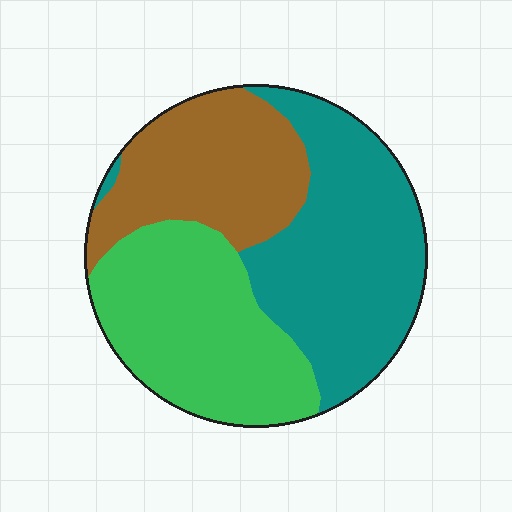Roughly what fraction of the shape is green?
Green covers 34% of the shape.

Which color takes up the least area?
Brown, at roughly 25%.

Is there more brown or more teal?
Teal.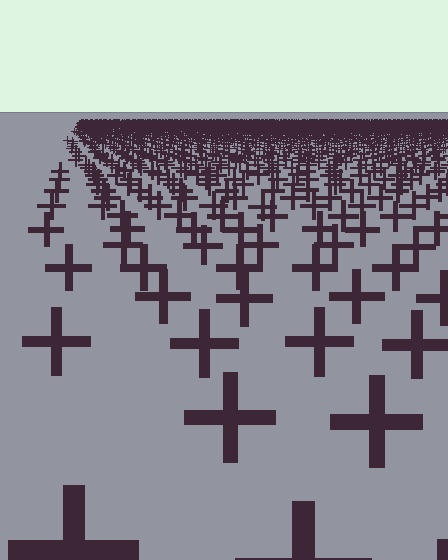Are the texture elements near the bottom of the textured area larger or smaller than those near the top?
Larger. Near the bottom, elements are closer to the viewer and appear at a bigger on-screen size.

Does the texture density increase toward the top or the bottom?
Density increases toward the top.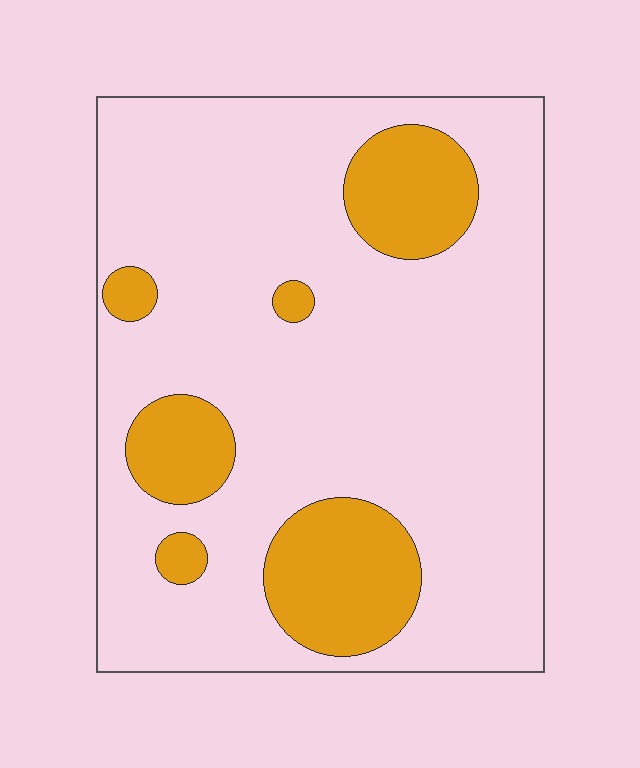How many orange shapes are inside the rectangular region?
6.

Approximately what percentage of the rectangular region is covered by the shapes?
Approximately 20%.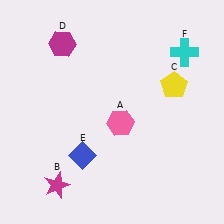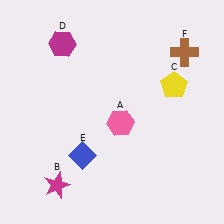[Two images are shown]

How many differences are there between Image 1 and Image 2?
There is 1 difference between the two images.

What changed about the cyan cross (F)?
In Image 1, F is cyan. In Image 2, it changed to brown.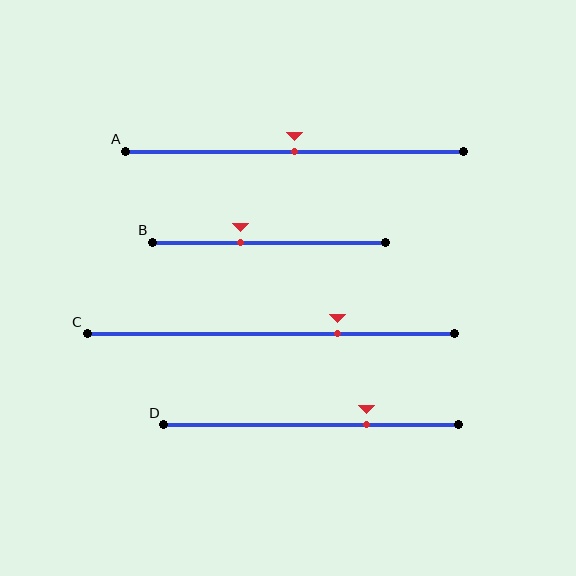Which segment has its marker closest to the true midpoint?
Segment A has its marker closest to the true midpoint.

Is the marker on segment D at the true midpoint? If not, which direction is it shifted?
No, the marker on segment D is shifted to the right by about 19% of the segment length.